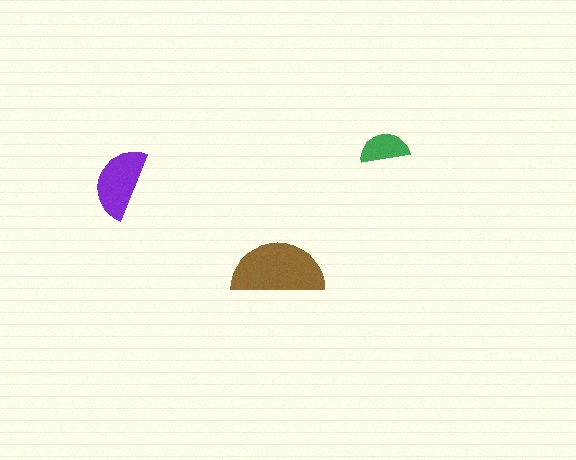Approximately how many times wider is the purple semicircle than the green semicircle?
About 1.5 times wider.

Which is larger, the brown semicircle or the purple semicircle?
The brown one.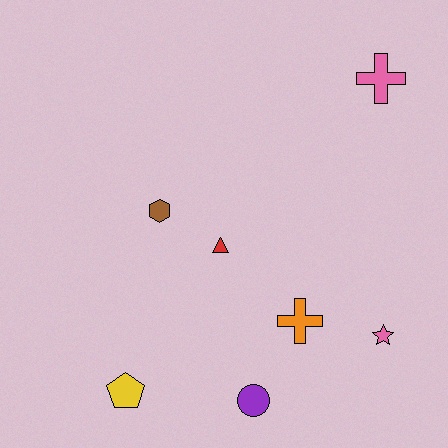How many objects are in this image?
There are 7 objects.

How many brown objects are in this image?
There is 1 brown object.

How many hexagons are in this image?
There is 1 hexagon.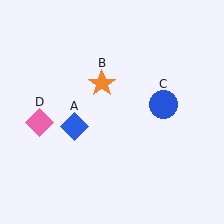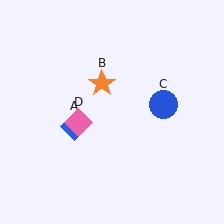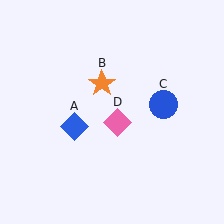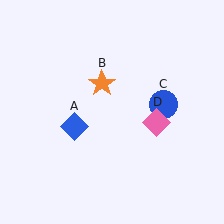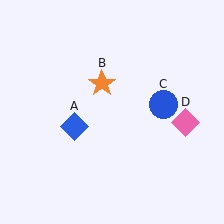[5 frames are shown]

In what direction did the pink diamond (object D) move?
The pink diamond (object D) moved right.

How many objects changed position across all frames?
1 object changed position: pink diamond (object D).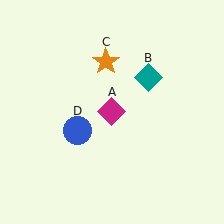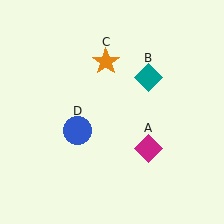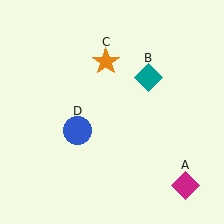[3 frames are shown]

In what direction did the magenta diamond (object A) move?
The magenta diamond (object A) moved down and to the right.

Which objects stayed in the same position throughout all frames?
Teal diamond (object B) and orange star (object C) and blue circle (object D) remained stationary.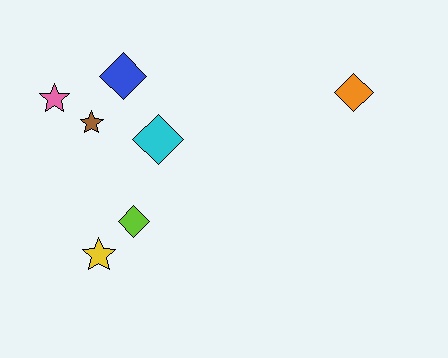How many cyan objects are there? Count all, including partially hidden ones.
There is 1 cyan object.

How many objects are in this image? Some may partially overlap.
There are 7 objects.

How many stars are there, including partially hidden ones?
There are 3 stars.